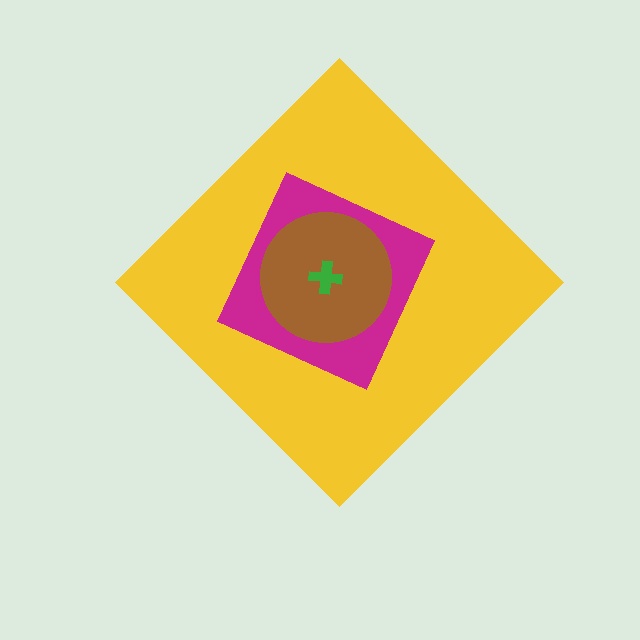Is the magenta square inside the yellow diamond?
Yes.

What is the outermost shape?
The yellow diamond.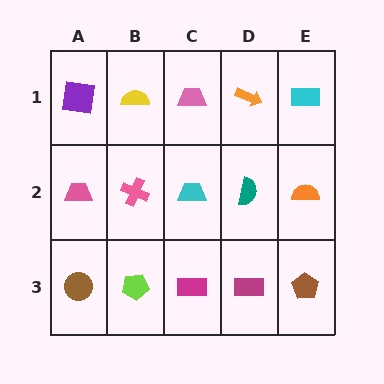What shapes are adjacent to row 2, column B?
A yellow semicircle (row 1, column B), a lime pentagon (row 3, column B), a pink trapezoid (row 2, column A), a cyan trapezoid (row 2, column C).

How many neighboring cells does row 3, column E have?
2.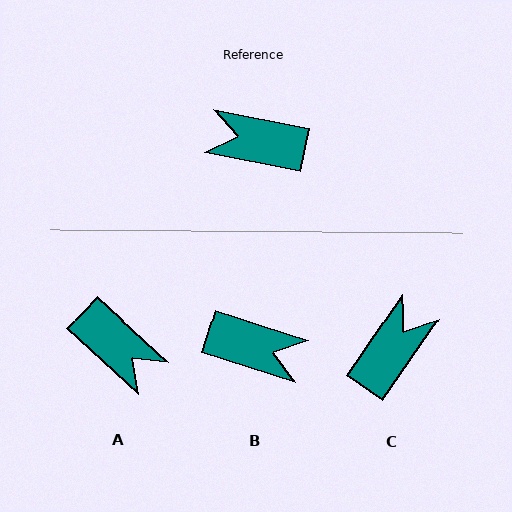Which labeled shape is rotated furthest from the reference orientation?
B, about 174 degrees away.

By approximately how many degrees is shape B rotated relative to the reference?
Approximately 174 degrees counter-clockwise.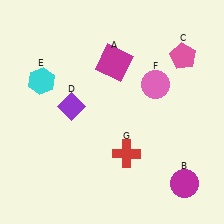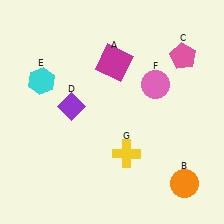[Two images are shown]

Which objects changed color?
B changed from magenta to orange. G changed from red to yellow.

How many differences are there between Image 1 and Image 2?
There are 2 differences between the two images.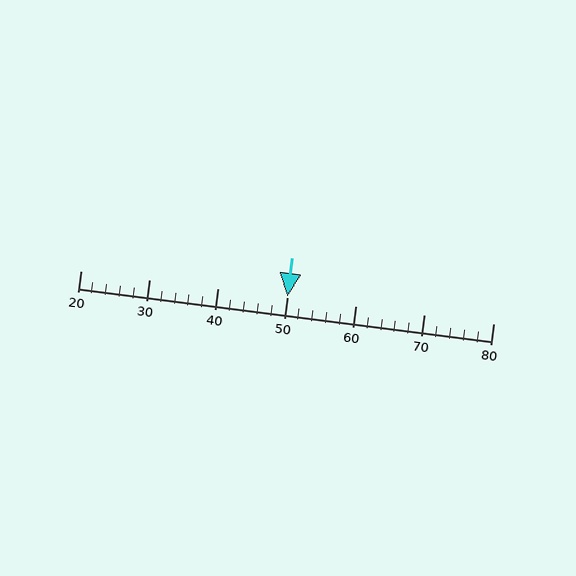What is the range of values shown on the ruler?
The ruler shows values from 20 to 80.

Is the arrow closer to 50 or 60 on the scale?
The arrow is closer to 50.